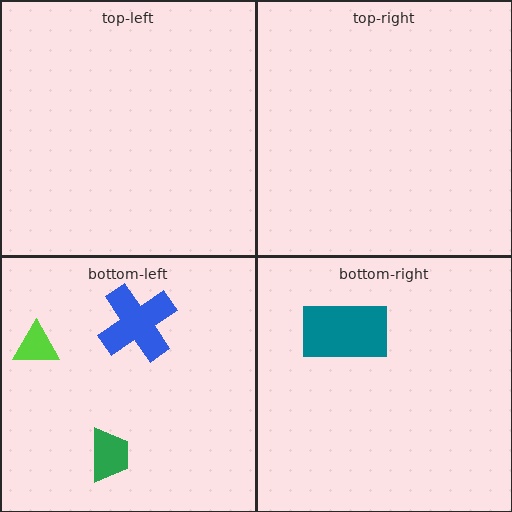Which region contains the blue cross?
The bottom-left region.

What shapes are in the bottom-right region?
The teal rectangle.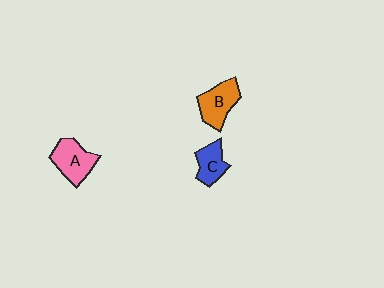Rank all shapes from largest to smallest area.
From largest to smallest: A (pink), B (orange), C (blue).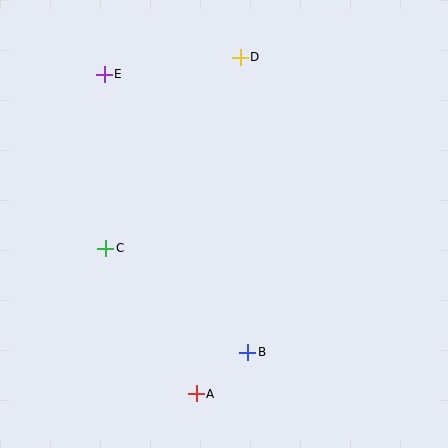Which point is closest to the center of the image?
Point C at (106, 248) is closest to the center.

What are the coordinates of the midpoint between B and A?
The midpoint between B and A is at (222, 373).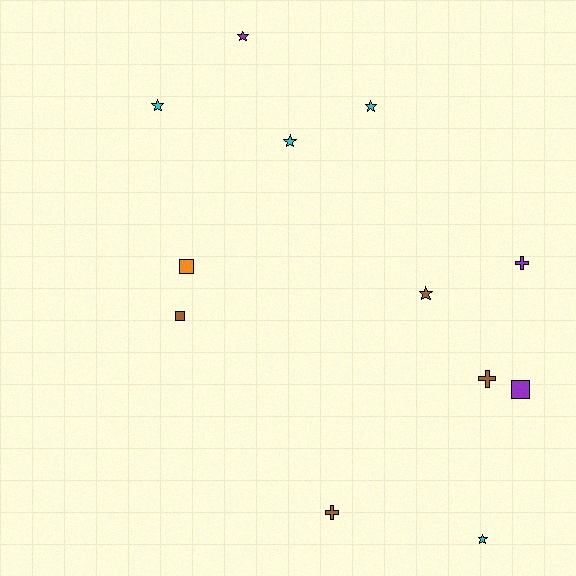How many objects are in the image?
There are 12 objects.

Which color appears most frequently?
Cyan, with 4 objects.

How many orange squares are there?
There is 1 orange square.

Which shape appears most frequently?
Star, with 6 objects.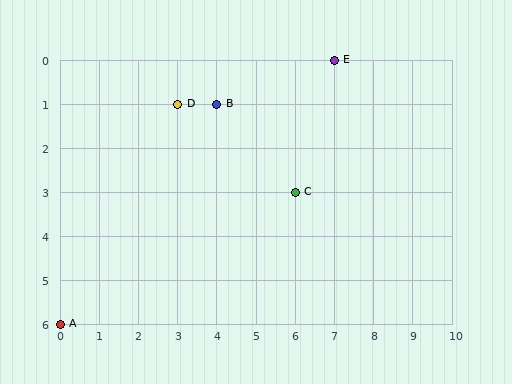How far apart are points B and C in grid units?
Points B and C are 2 columns and 2 rows apart (about 2.8 grid units diagonally).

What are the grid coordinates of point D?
Point D is at grid coordinates (3, 1).